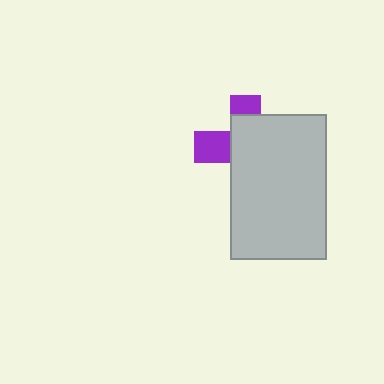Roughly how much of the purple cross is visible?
A small part of it is visible (roughly 31%).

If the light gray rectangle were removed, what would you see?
You would see the complete purple cross.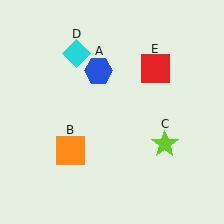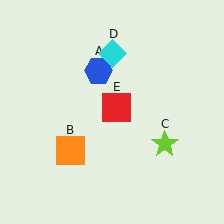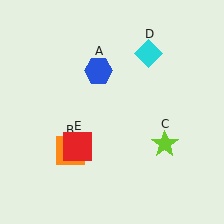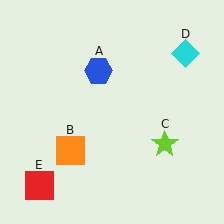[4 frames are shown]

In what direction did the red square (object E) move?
The red square (object E) moved down and to the left.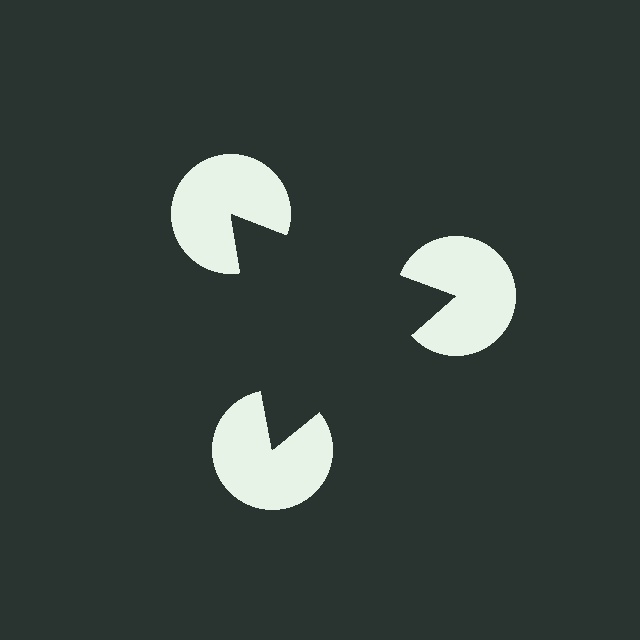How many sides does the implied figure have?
3 sides.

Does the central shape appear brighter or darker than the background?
It typically appears slightly darker than the background, even though no actual brightness change is drawn.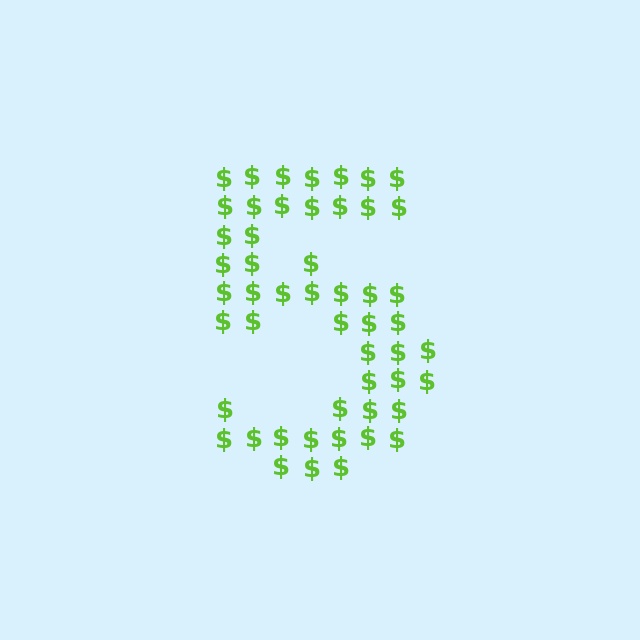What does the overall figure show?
The overall figure shows the digit 5.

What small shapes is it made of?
It is made of small dollar signs.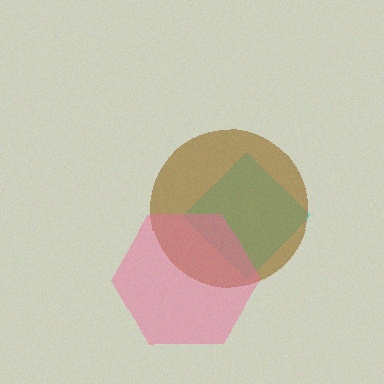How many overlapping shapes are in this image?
There are 3 overlapping shapes in the image.